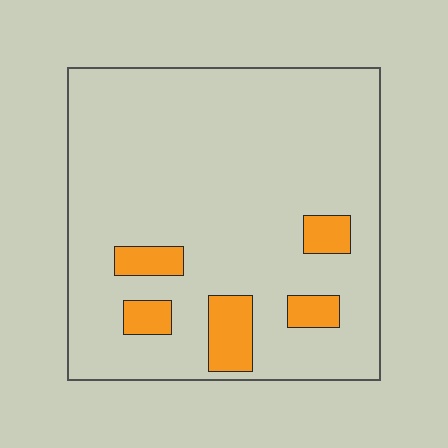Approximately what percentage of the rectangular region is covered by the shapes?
Approximately 10%.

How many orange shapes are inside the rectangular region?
5.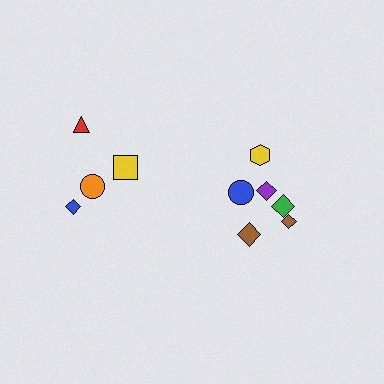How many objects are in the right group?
There are 6 objects.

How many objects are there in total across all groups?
There are 10 objects.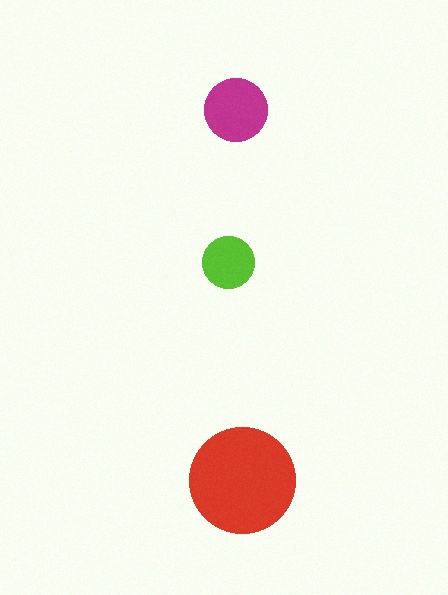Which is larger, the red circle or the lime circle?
The red one.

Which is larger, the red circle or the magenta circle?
The red one.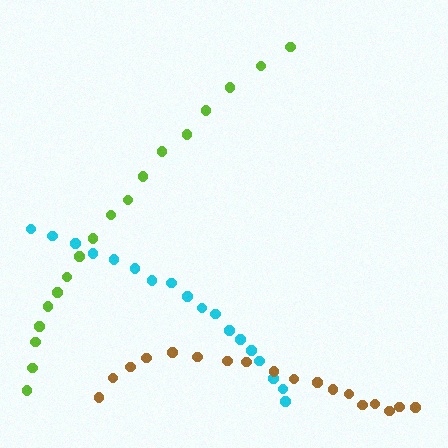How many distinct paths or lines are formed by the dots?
There are 3 distinct paths.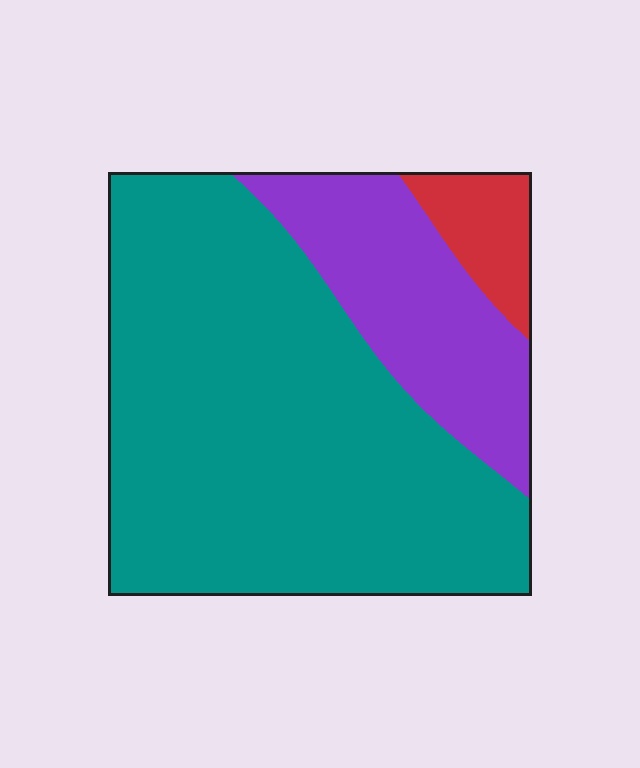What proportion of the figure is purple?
Purple covers 23% of the figure.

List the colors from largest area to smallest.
From largest to smallest: teal, purple, red.